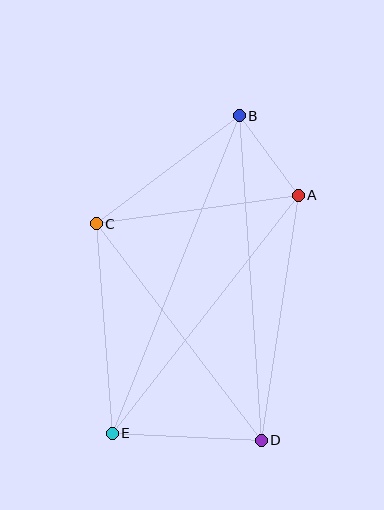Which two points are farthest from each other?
Points B and E are farthest from each other.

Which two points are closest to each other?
Points A and B are closest to each other.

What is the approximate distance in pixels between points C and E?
The distance between C and E is approximately 210 pixels.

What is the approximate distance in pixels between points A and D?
The distance between A and D is approximately 248 pixels.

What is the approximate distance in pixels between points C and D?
The distance between C and D is approximately 272 pixels.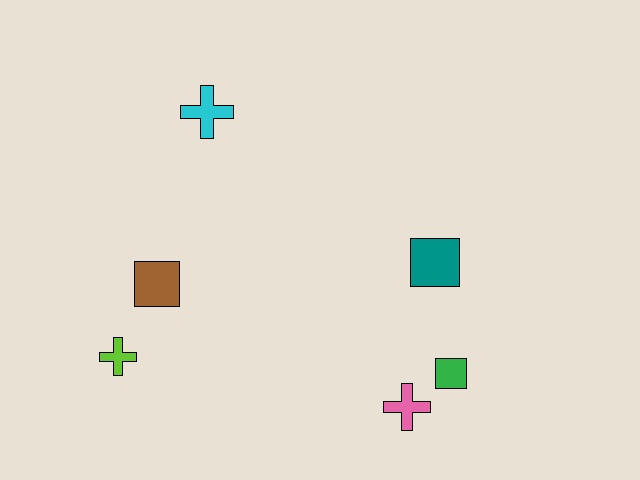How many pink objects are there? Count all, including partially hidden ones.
There is 1 pink object.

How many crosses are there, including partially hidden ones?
There are 3 crosses.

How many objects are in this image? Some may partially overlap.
There are 6 objects.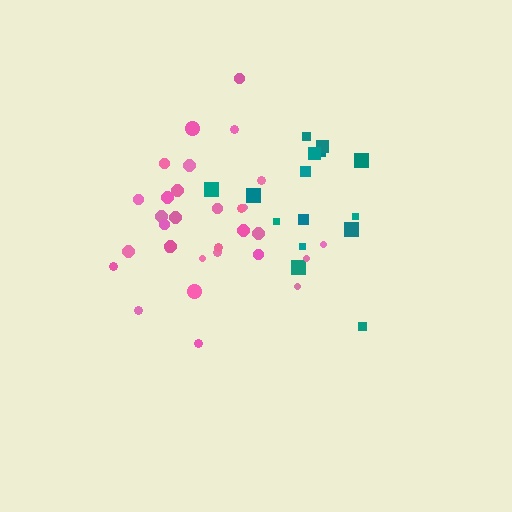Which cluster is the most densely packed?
Pink.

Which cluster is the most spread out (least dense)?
Teal.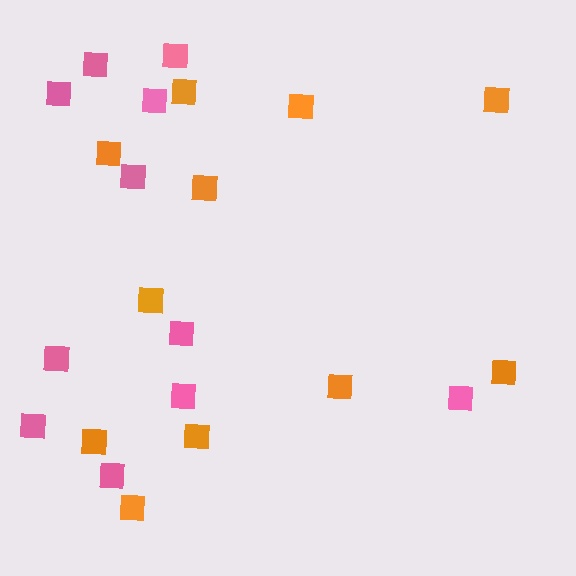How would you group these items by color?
There are 2 groups: one group of pink squares (11) and one group of orange squares (11).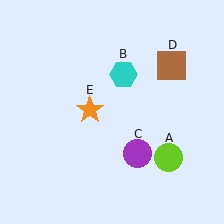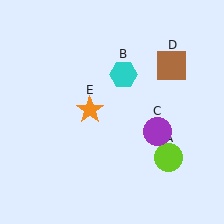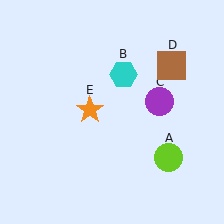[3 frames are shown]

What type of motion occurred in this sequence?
The purple circle (object C) rotated counterclockwise around the center of the scene.